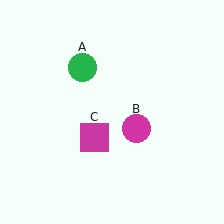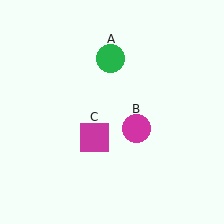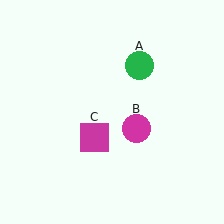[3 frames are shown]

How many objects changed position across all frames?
1 object changed position: green circle (object A).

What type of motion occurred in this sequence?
The green circle (object A) rotated clockwise around the center of the scene.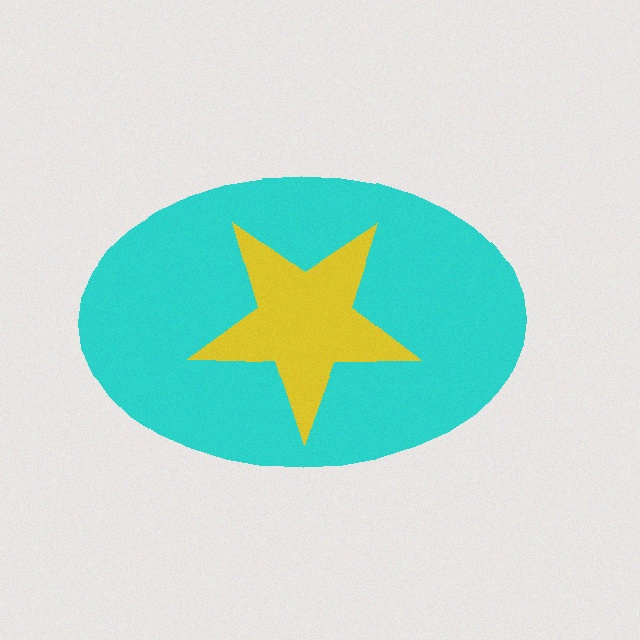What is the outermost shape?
The cyan ellipse.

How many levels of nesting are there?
2.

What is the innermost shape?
The yellow star.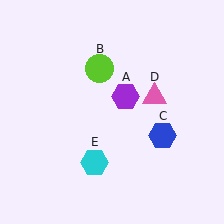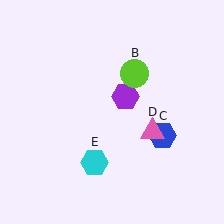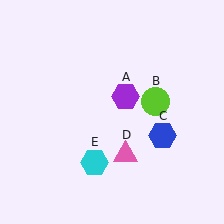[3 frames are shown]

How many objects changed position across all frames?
2 objects changed position: lime circle (object B), pink triangle (object D).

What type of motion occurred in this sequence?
The lime circle (object B), pink triangle (object D) rotated clockwise around the center of the scene.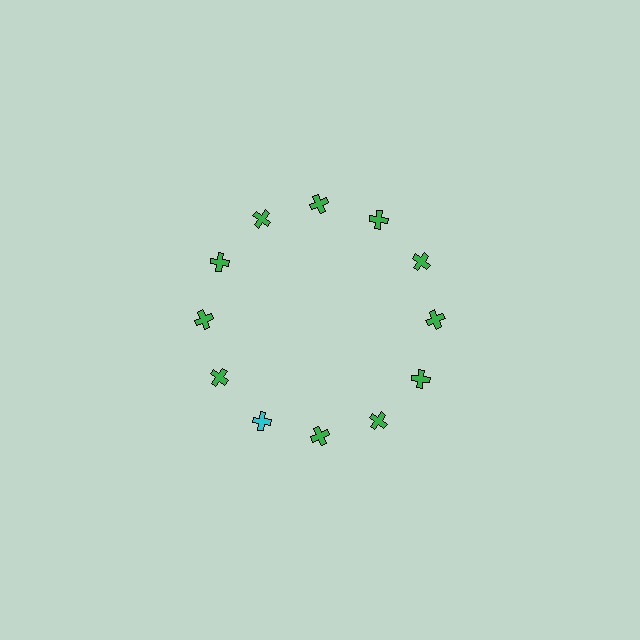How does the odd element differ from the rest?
It has a different color: cyan instead of green.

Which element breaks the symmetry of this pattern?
The cyan cross at roughly the 7 o'clock position breaks the symmetry. All other shapes are green crosses.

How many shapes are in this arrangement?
There are 12 shapes arranged in a ring pattern.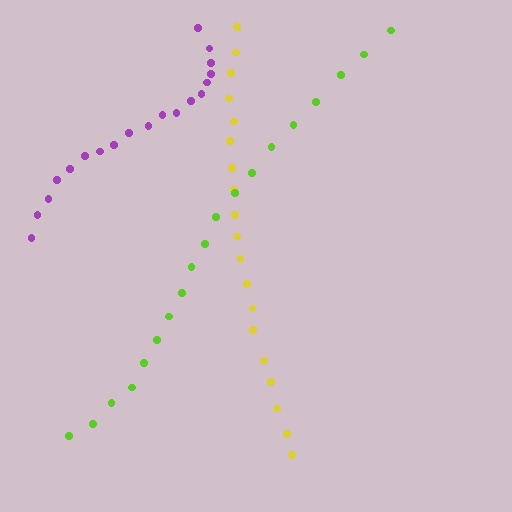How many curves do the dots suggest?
There are 3 distinct paths.